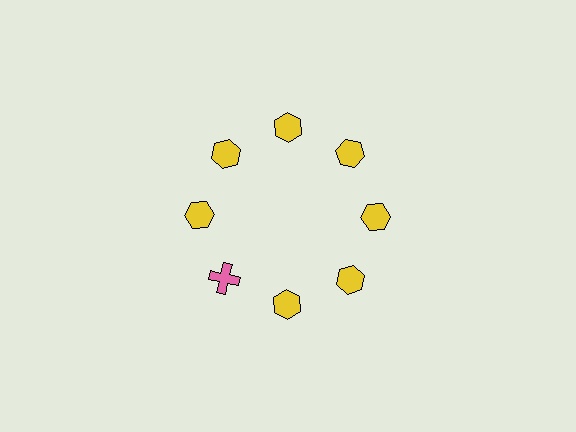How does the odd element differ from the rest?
It differs in both color (pink instead of yellow) and shape (cross instead of hexagon).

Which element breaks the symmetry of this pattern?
The pink cross at roughly the 8 o'clock position breaks the symmetry. All other shapes are yellow hexagons.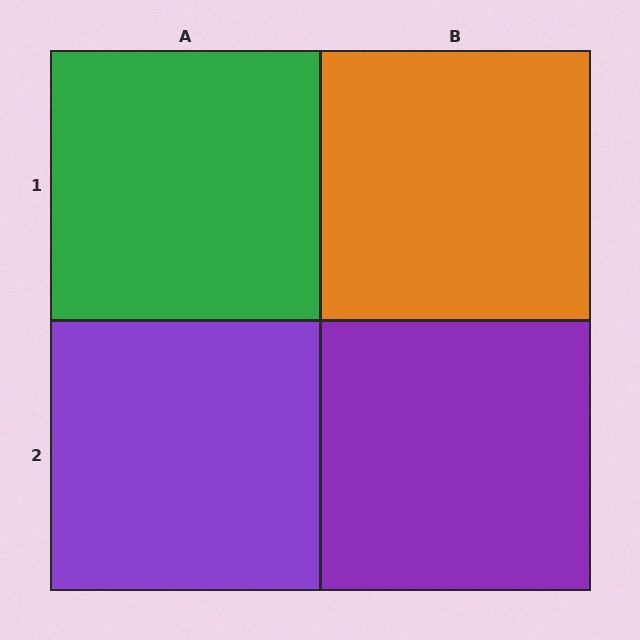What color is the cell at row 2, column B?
Purple.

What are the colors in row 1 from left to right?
Green, orange.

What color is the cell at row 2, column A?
Purple.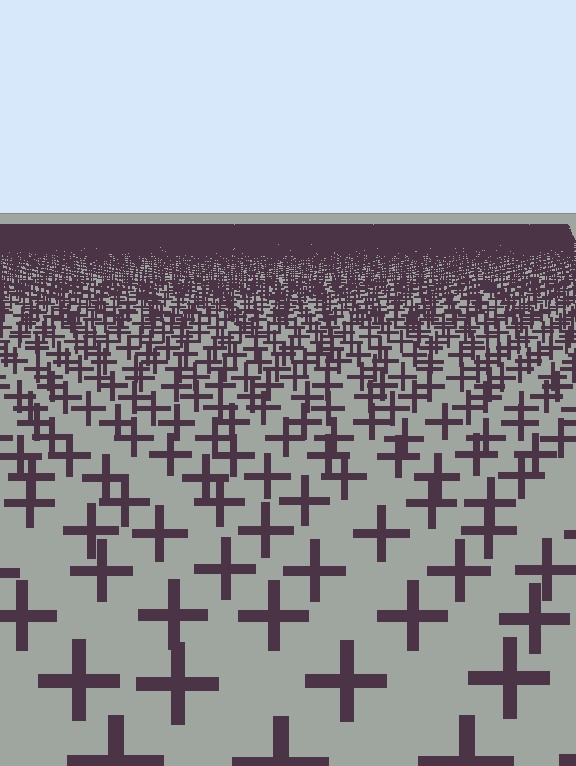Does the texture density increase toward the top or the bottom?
Density increases toward the top.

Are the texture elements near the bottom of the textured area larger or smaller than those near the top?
Larger. Near the bottom, elements are closer to the viewer and appear at a bigger on-screen size.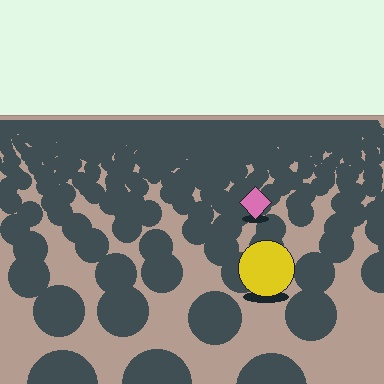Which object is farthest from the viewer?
The pink diamond is farthest from the viewer. It appears smaller and the ground texture around it is denser.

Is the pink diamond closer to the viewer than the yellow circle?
No. The yellow circle is closer — you can tell from the texture gradient: the ground texture is coarser near it.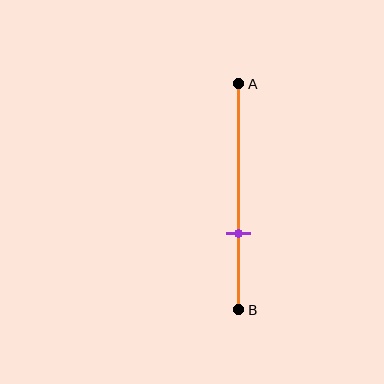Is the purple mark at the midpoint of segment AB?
No, the mark is at about 65% from A, not at the 50% midpoint.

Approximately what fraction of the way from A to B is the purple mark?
The purple mark is approximately 65% of the way from A to B.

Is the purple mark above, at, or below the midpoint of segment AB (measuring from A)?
The purple mark is below the midpoint of segment AB.